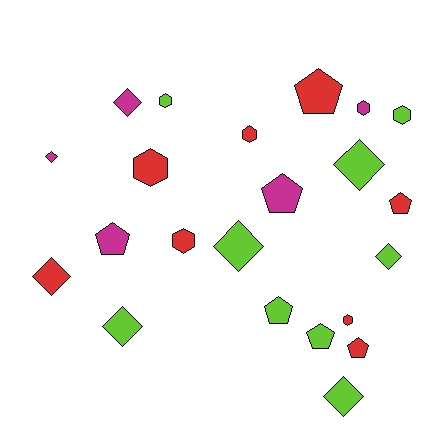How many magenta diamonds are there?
There are 2 magenta diamonds.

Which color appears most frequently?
Lime, with 9 objects.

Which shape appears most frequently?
Diamond, with 8 objects.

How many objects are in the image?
There are 22 objects.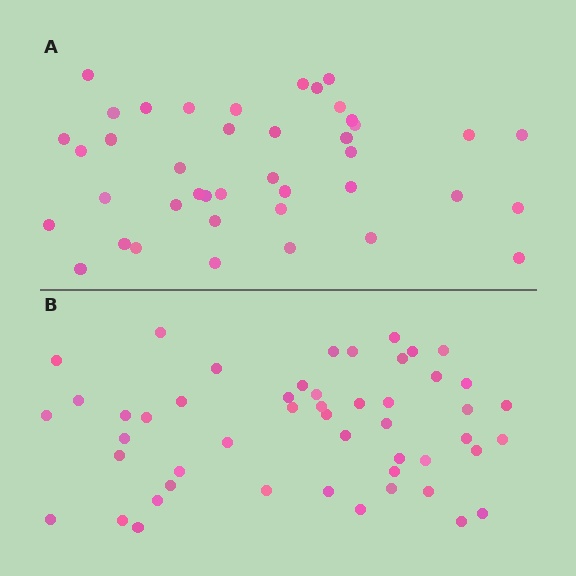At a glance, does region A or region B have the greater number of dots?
Region B (the bottom region) has more dots.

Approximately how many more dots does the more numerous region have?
Region B has roughly 8 or so more dots than region A.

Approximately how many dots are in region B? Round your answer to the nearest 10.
About 50 dots.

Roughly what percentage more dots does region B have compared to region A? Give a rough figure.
About 20% more.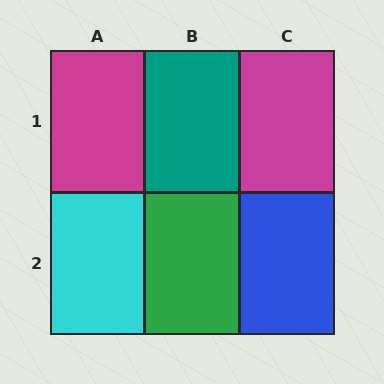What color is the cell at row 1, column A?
Magenta.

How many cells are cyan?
1 cell is cyan.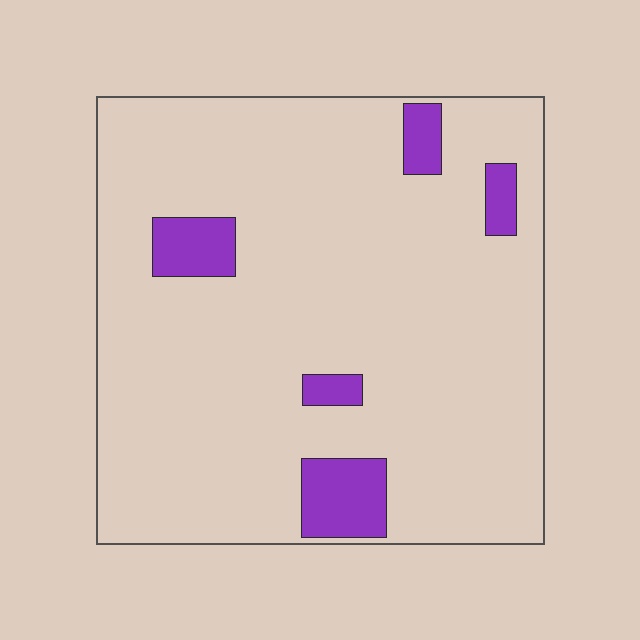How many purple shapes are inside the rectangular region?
5.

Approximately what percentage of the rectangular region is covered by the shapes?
Approximately 10%.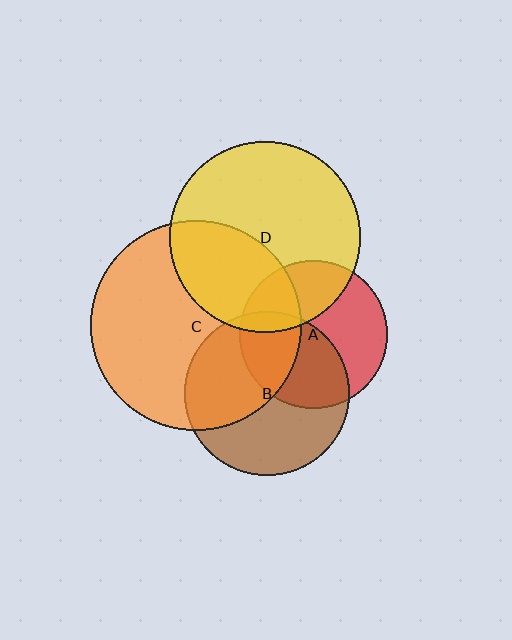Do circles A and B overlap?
Yes.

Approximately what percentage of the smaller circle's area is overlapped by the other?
Approximately 45%.